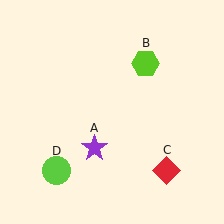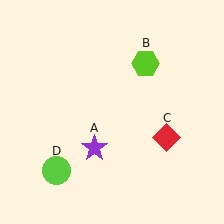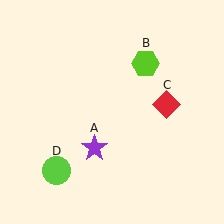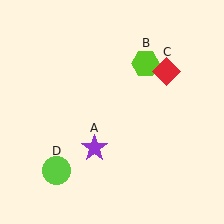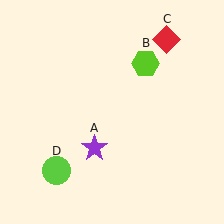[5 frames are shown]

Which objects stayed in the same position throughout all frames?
Purple star (object A) and lime hexagon (object B) and lime circle (object D) remained stationary.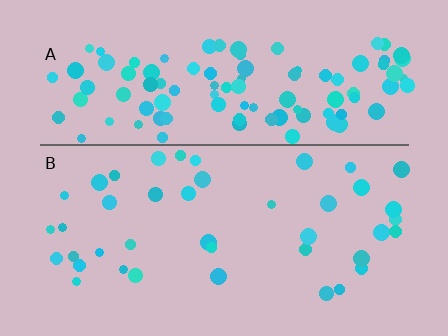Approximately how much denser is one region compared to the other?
Approximately 2.8× — region A over region B.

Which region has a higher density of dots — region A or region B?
A (the top).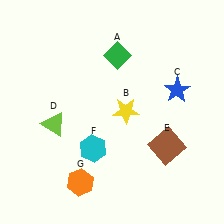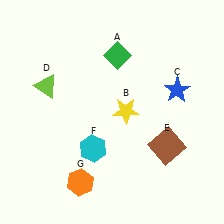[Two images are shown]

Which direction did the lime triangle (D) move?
The lime triangle (D) moved up.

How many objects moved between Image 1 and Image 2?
1 object moved between the two images.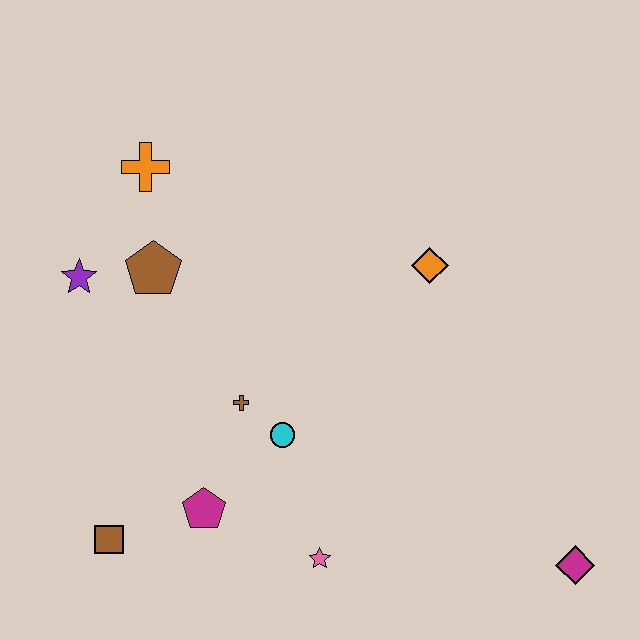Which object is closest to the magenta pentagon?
The brown square is closest to the magenta pentagon.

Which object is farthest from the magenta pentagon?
The magenta diamond is farthest from the magenta pentagon.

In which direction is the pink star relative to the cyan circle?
The pink star is below the cyan circle.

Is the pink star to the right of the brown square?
Yes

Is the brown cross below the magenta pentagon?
No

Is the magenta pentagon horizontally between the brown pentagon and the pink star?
Yes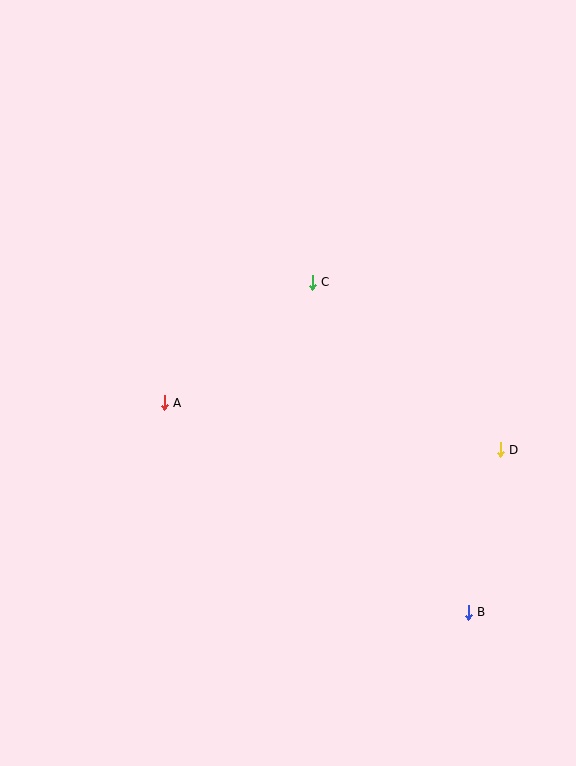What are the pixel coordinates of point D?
Point D is at (500, 450).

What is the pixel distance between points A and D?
The distance between A and D is 339 pixels.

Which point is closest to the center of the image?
Point C at (312, 282) is closest to the center.